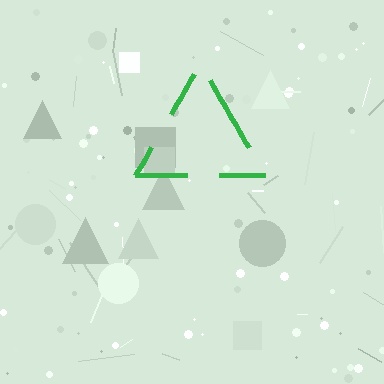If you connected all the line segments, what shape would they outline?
They would outline a triangle.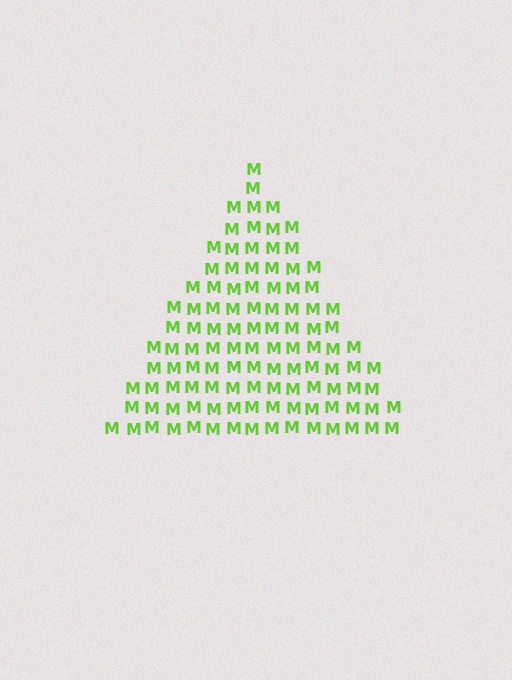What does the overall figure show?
The overall figure shows a triangle.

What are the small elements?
The small elements are letter M's.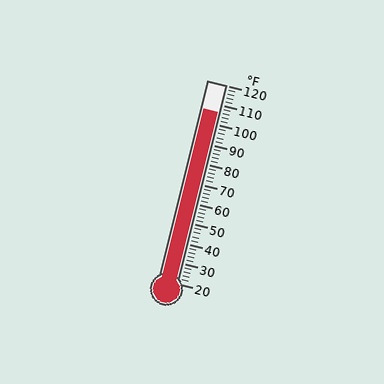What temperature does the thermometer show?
The thermometer shows approximately 106°F.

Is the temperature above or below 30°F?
The temperature is above 30°F.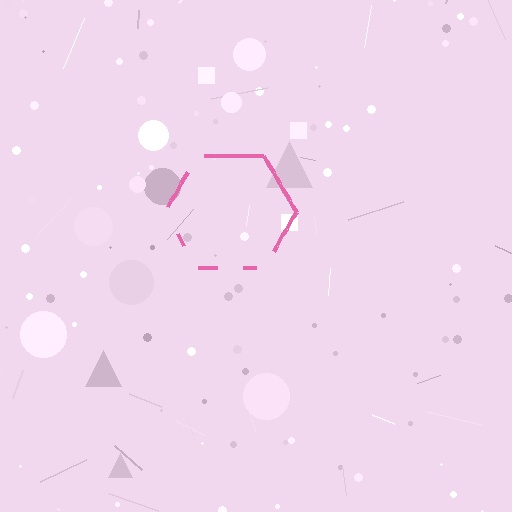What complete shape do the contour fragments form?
The contour fragments form a hexagon.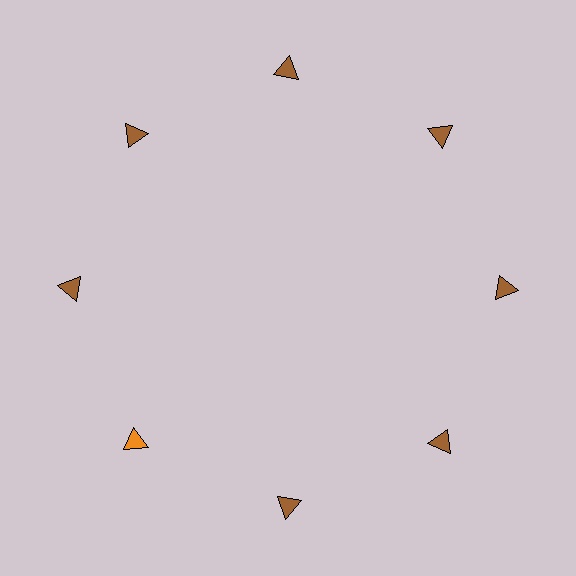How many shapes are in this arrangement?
There are 8 shapes arranged in a ring pattern.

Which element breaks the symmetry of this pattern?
The orange triangle at roughly the 8 o'clock position breaks the symmetry. All other shapes are brown triangles.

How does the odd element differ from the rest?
It has a different color: orange instead of brown.